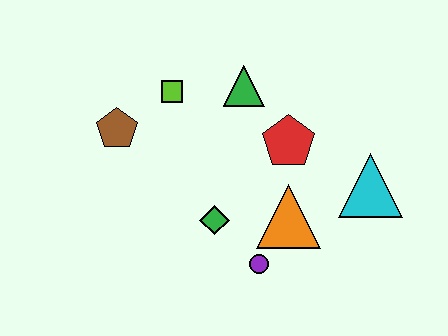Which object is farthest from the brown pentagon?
The cyan triangle is farthest from the brown pentagon.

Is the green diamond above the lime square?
No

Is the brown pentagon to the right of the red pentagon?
No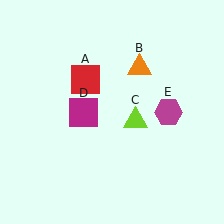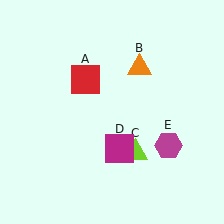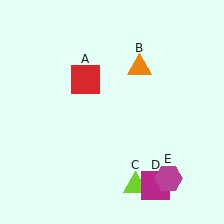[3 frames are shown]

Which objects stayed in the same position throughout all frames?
Red square (object A) and orange triangle (object B) remained stationary.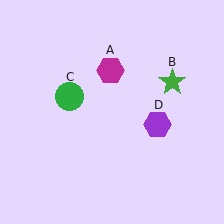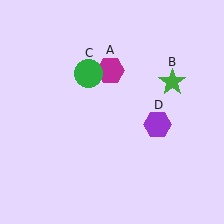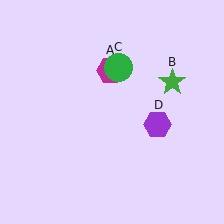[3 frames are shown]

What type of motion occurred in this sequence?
The green circle (object C) rotated clockwise around the center of the scene.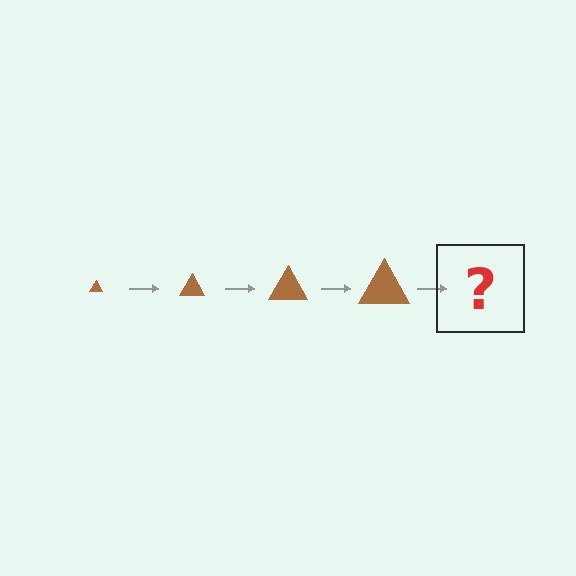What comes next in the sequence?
The next element should be a brown triangle, larger than the previous one.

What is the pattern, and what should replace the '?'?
The pattern is that the triangle gets progressively larger each step. The '?' should be a brown triangle, larger than the previous one.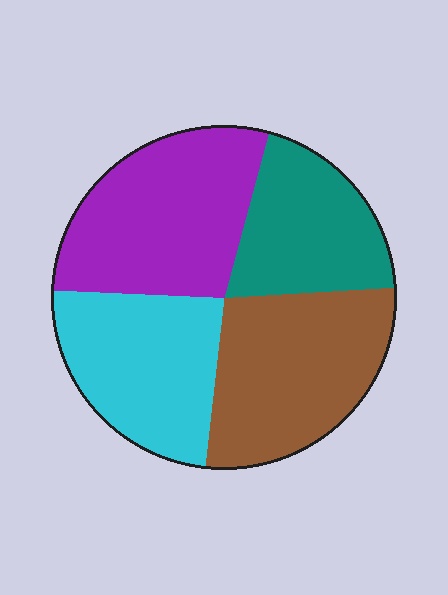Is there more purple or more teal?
Purple.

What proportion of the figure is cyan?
Cyan takes up about one quarter (1/4) of the figure.